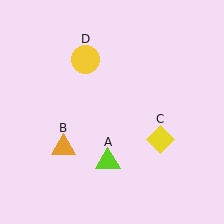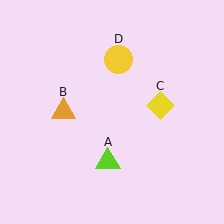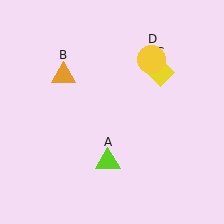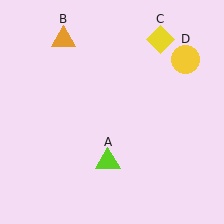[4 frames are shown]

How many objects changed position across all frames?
3 objects changed position: orange triangle (object B), yellow diamond (object C), yellow circle (object D).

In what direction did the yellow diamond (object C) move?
The yellow diamond (object C) moved up.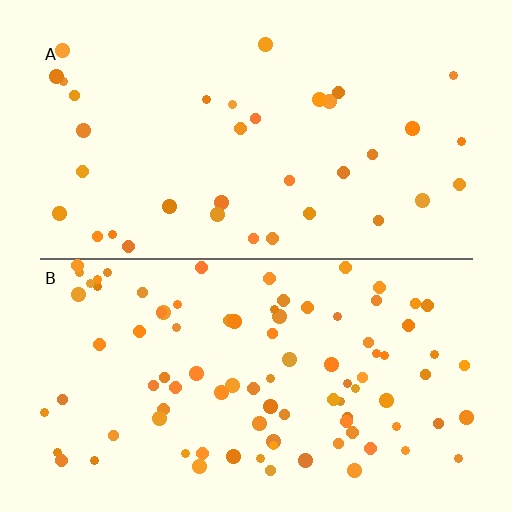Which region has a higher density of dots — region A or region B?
B (the bottom).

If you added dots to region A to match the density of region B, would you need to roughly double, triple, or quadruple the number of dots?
Approximately triple.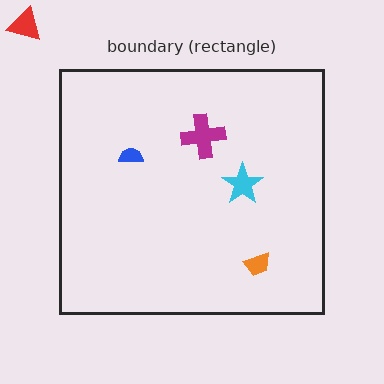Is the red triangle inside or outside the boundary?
Outside.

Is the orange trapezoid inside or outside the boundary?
Inside.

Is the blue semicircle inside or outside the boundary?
Inside.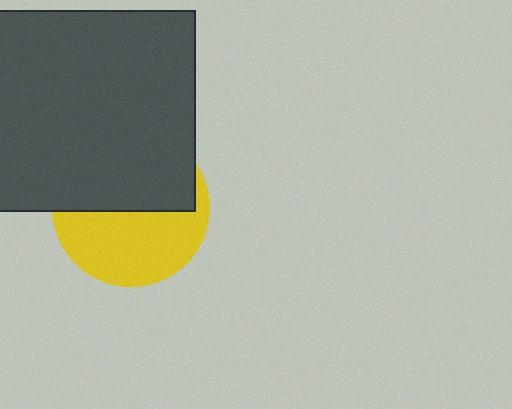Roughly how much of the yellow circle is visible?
About half of it is visible (roughly 50%).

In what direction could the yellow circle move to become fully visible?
The yellow circle could move down. That would shift it out from behind the dark gray square entirely.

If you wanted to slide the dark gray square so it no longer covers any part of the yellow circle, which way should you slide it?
Slide it up — that is the most direct way to separate the two shapes.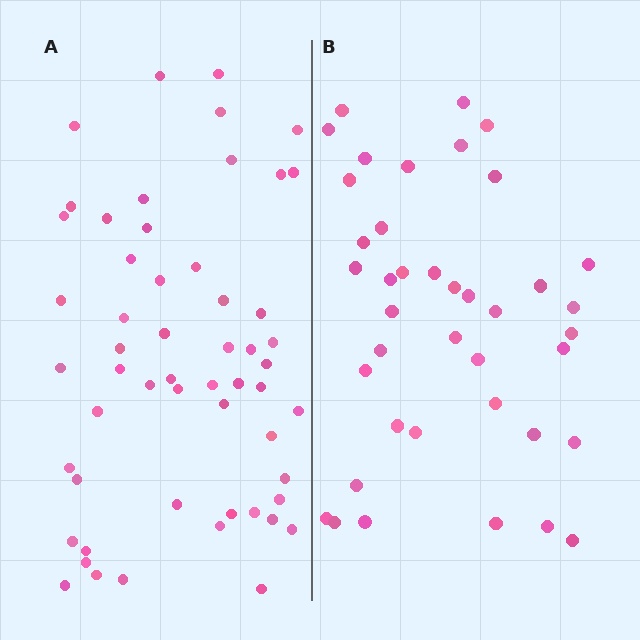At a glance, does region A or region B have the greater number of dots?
Region A (the left region) has more dots.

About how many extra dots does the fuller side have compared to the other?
Region A has approximately 15 more dots than region B.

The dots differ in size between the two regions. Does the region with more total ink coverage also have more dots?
No. Region B has more total ink coverage because its dots are larger, but region A actually contains more individual dots. Total area can be misleading — the number of items is what matters here.